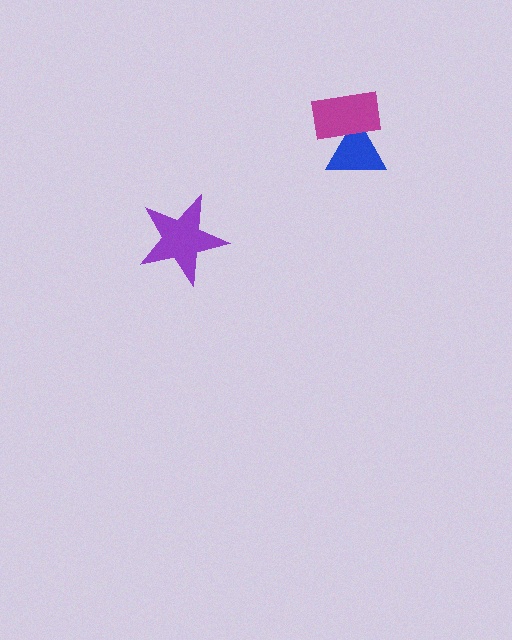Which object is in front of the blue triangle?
The magenta rectangle is in front of the blue triangle.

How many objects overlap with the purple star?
0 objects overlap with the purple star.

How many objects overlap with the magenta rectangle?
1 object overlaps with the magenta rectangle.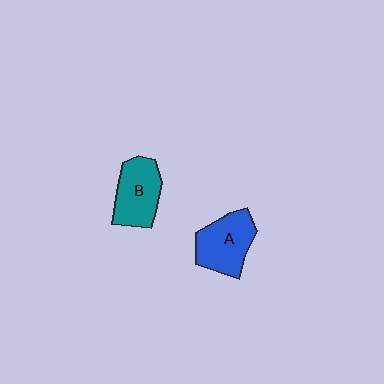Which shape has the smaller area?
Shape B (teal).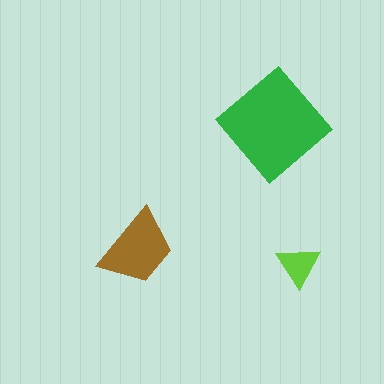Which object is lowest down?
The lime triangle is bottommost.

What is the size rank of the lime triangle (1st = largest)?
3rd.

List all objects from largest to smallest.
The green diamond, the brown trapezoid, the lime triangle.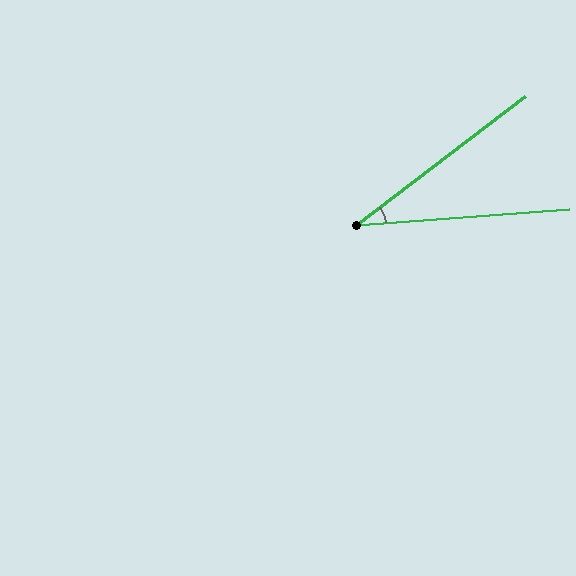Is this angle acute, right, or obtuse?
It is acute.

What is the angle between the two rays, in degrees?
Approximately 33 degrees.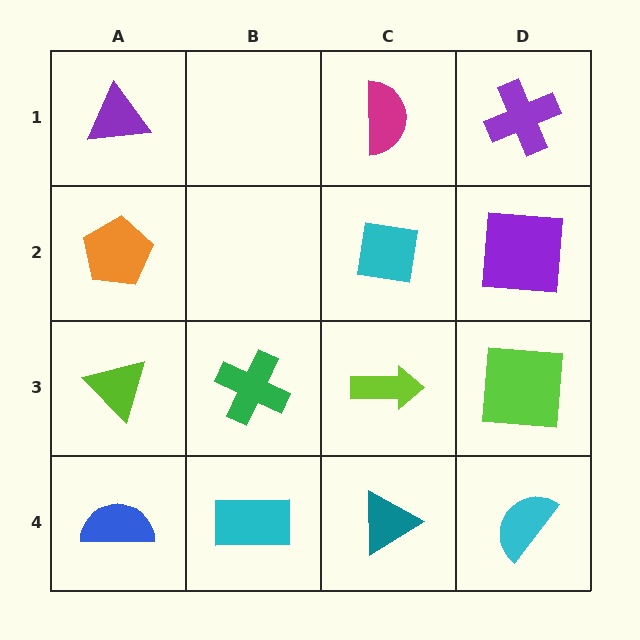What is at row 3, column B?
A green cross.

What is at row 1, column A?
A purple triangle.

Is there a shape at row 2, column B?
No, that cell is empty.